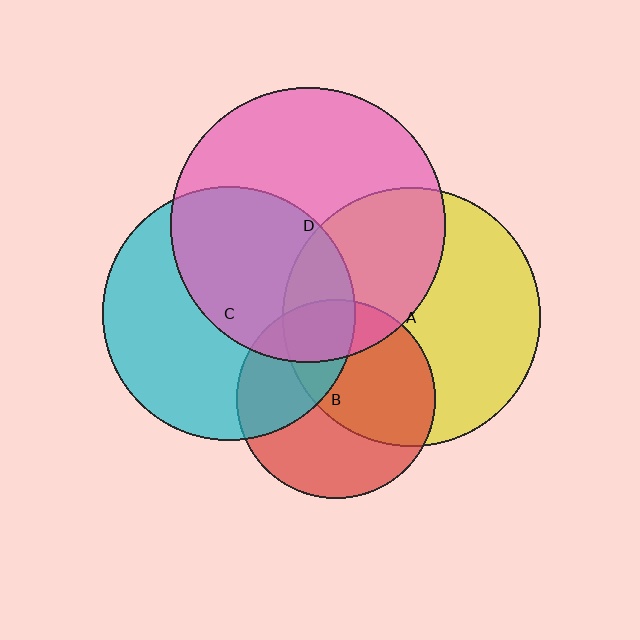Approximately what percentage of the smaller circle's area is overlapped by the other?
Approximately 50%.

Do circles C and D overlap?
Yes.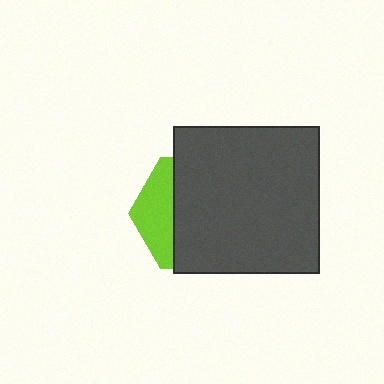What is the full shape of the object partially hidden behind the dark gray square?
The partially hidden object is a lime hexagon.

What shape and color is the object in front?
The object in front is a dark gray square.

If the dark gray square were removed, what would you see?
You would see the complete lime hexagon.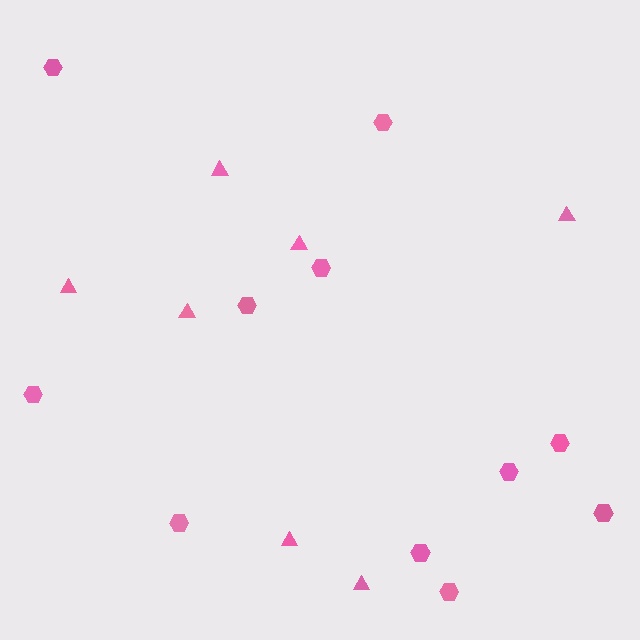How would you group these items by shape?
There are 2 groups: one group of triangles (7) and one group of hexagons (11).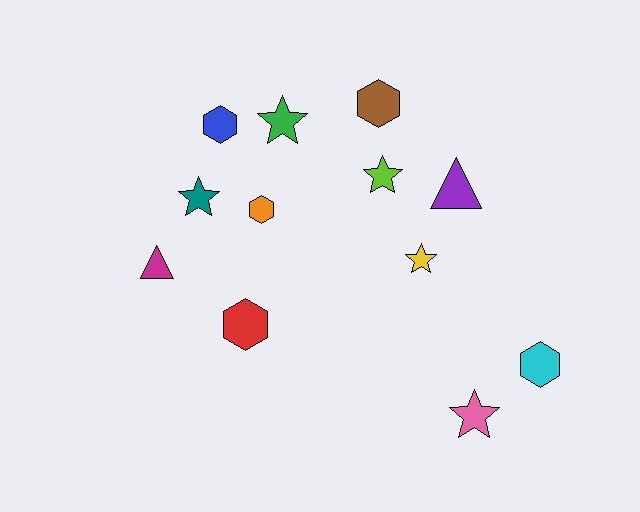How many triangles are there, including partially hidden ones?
There are 2 triangles.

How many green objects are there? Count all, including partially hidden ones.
There is 1 green object.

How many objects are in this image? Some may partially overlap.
There are 12 objects.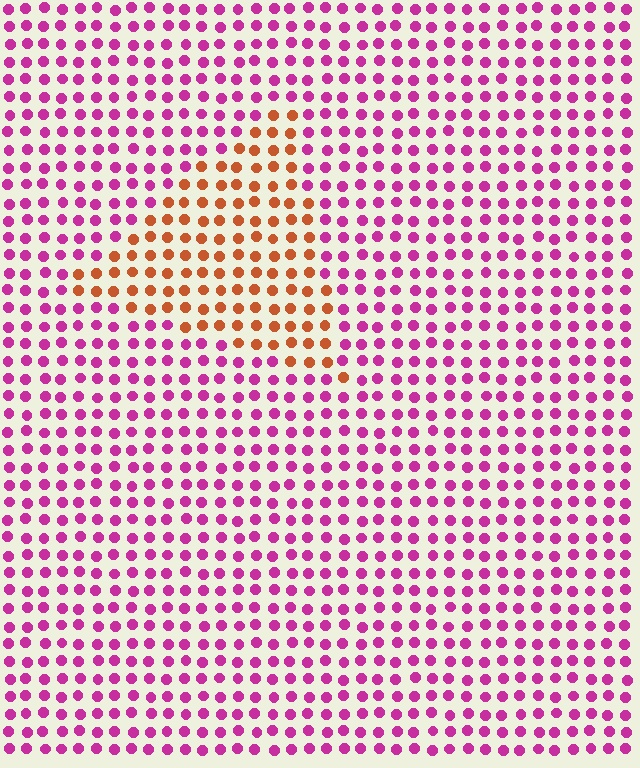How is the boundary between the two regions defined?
The boundary is defined purely by a slight shift in hue (about 61 degrees). Spacing, size, and orientation are identical on both sides.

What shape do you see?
I see a triangle.